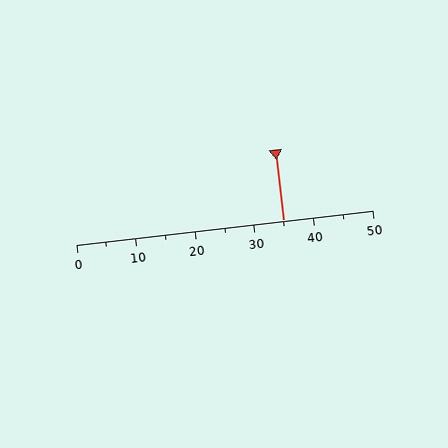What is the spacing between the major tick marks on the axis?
The major ticks are spaced 10 apart.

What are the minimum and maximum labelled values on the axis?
The axis runs from 0 to 50.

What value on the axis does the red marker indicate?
The marker indicates approximately 35.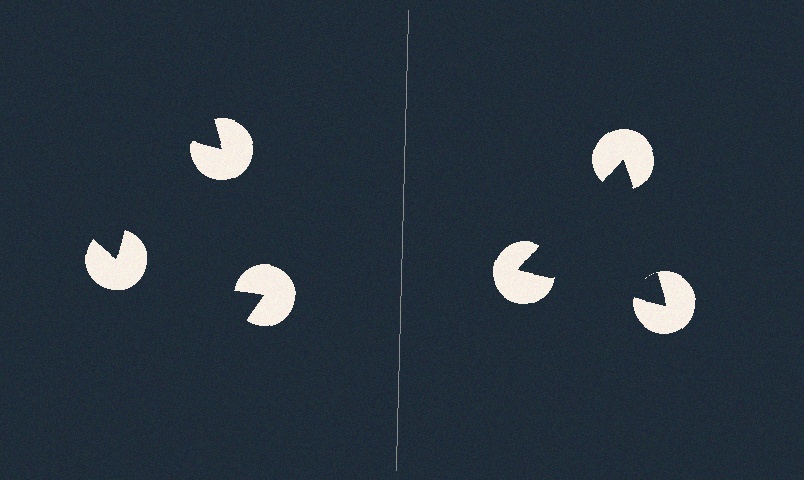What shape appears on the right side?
An illusory triangle.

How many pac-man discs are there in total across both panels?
6 — 3 on each side.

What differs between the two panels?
The pac-man discs are positioned identically on both sides; only the wedge orientations differ. On the right they align to a triangle; on the left they are misaligned.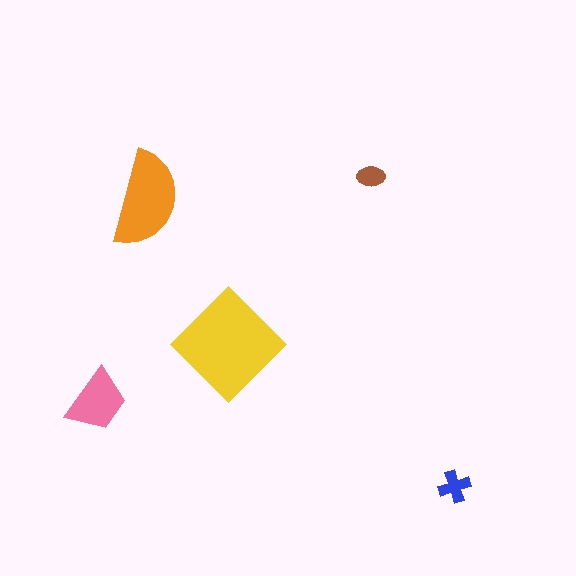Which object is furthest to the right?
The blue cross is rightmost.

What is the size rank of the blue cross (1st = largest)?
4th.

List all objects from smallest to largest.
The brown ellipse, the blue cross, the pink trapezoid, the orange semicircle, the yellow diamond.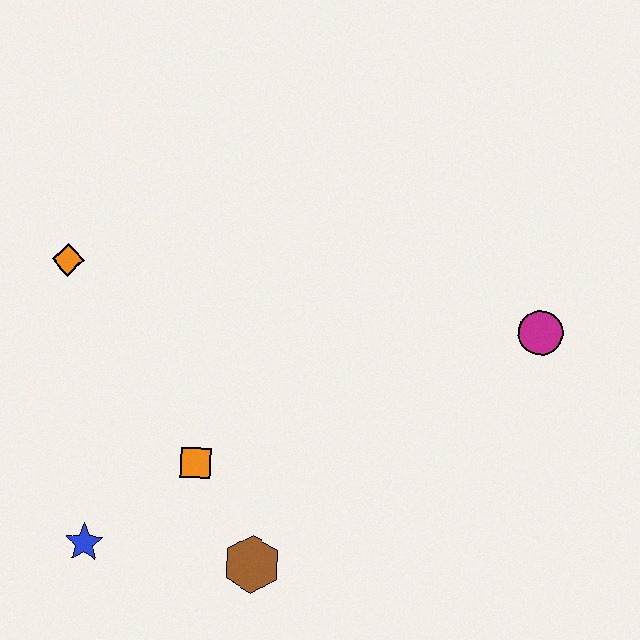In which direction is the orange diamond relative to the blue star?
The orange diamond is above the blue star.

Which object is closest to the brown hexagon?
The orange square is closest to the brown hexagon.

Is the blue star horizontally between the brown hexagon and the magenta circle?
No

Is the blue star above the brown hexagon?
Yes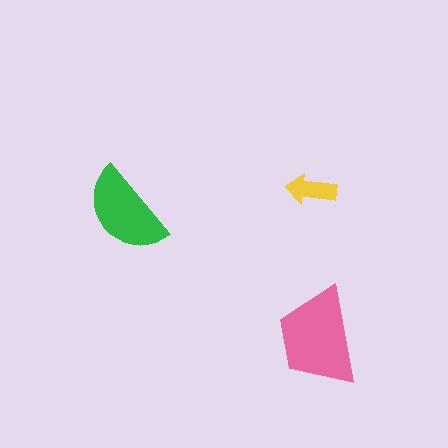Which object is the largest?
The pink trapezoid.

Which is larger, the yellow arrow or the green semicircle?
The green semicircle.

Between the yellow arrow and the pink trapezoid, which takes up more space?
The pink trapezoid.